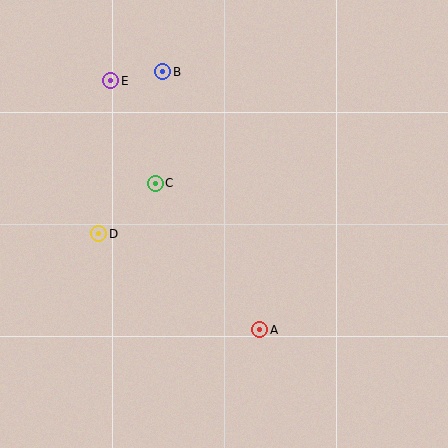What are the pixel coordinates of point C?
Point C is at (155, 183).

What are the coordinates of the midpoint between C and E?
The midpoint between C and E is at (133, 132).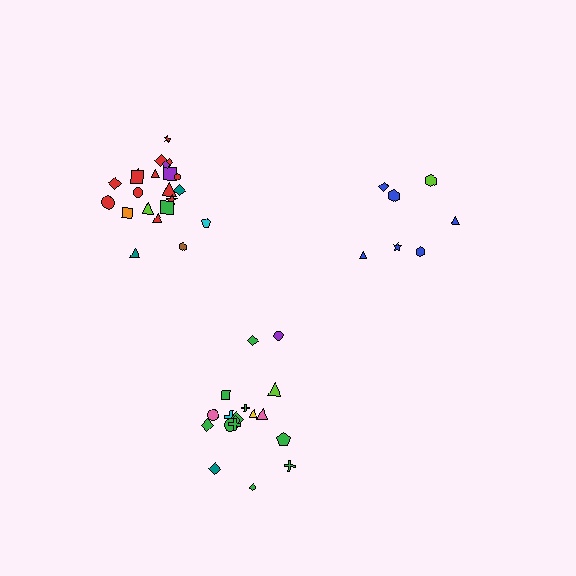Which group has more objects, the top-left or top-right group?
The top-left group.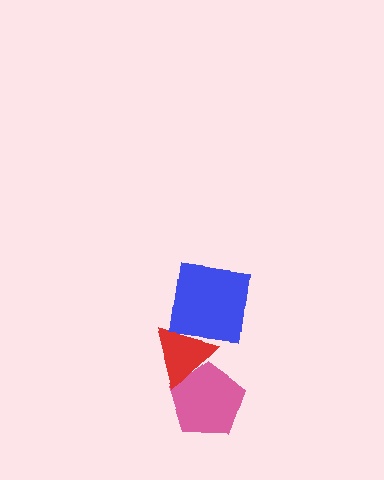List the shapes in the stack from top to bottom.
From top to bottom: the blue square, the red triangle, the pink pentagon.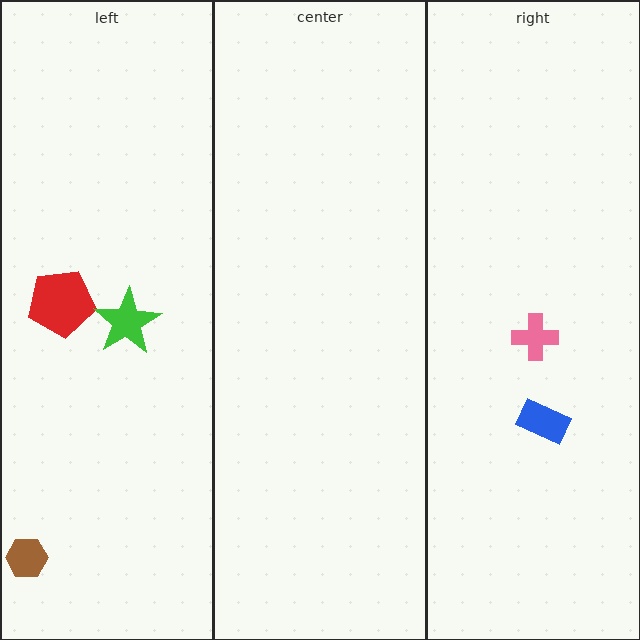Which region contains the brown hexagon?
The left region.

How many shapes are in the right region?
2.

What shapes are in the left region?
The brown hexagon, the red pentagon, the green star.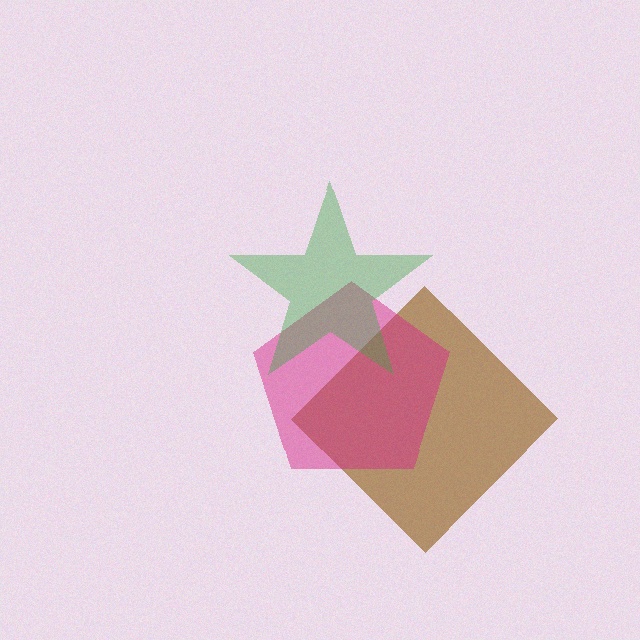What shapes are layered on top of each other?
The layered shapes are: a brown diamond, a magenta pentagon, a green star.